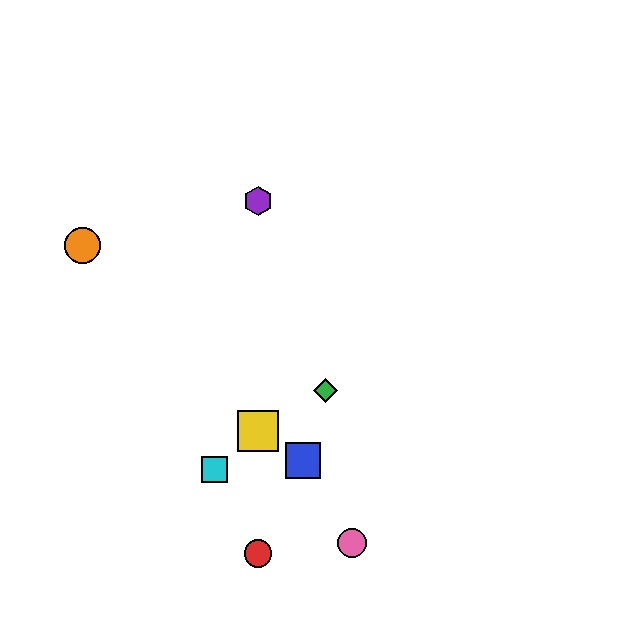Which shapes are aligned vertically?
The red circle, the yellow square, the purple hexagon are aligned vertically.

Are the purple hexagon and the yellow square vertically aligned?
Yes, both are at x≈258.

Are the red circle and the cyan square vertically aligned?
No, the red circle is at x≈258 and the cyan square is at x≈215.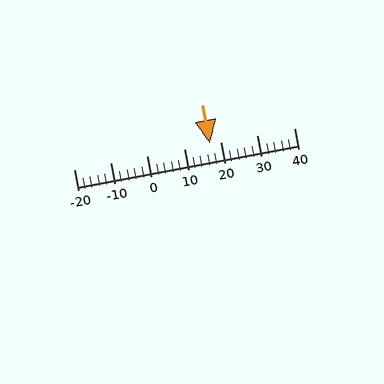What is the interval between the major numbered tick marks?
The major tick marks are spaced 10 units apart.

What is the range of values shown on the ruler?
The ruler shows values from -20 to 40.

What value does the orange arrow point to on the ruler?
The orange arrow points to approximately 17.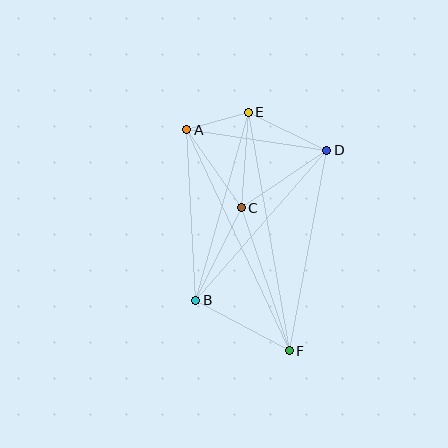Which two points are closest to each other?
Points A and E are closest to each other.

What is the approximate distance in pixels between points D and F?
The distance between D and F is approximately 204 pixels.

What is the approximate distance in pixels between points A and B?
The distance between A and B is approximately 171 pixels.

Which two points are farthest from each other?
Points A and F are farthest from each other.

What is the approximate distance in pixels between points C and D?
The distance between C and D is approximately 103 pixels.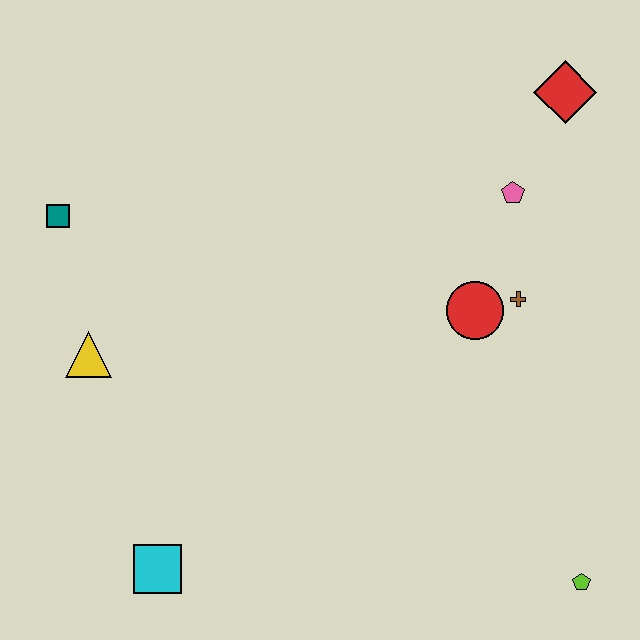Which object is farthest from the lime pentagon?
The teal square is farthest from the lime pentagon.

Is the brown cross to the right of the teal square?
Yes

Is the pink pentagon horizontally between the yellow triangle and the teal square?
No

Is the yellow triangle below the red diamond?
Yes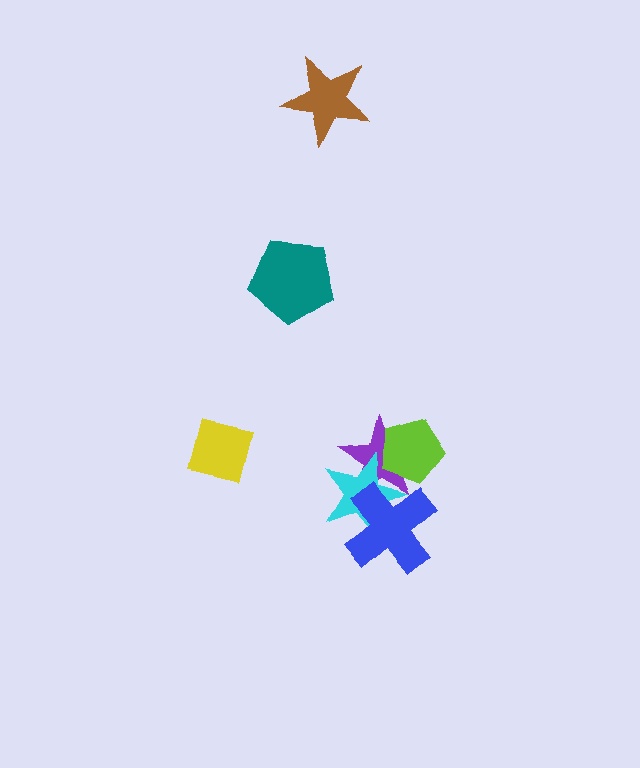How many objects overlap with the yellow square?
0 objects overlap with the yellow square.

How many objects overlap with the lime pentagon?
2 objects overlap with the lime pentagon.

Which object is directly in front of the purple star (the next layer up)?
The cyan star is directly in front of the purple star.